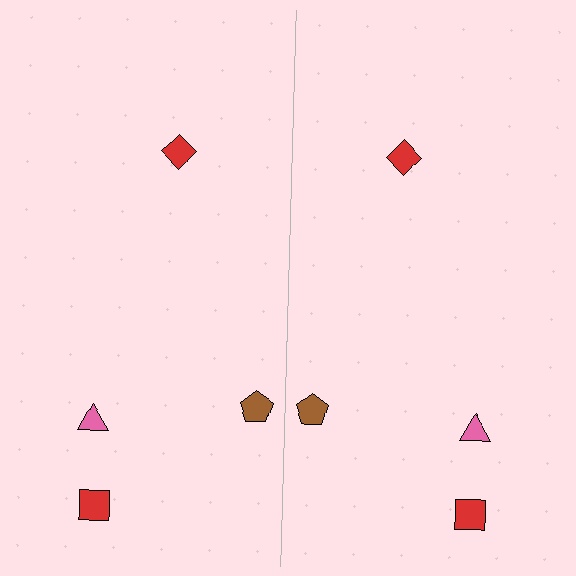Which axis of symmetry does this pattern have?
The pattern has a vertical axis of symmetry running through the center of the image.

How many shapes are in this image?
There are 8 shapes in this image.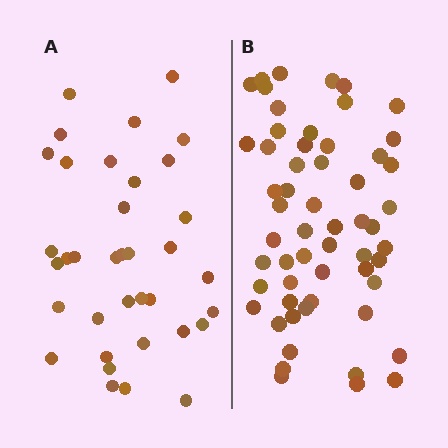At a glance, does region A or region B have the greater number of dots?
Region B (the right region) has more dots.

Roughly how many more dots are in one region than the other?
Region B has approximately 20 more dots than region A.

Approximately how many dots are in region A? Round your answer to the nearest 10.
About 40 dots. (The exact count is 36, which rounds to 40.)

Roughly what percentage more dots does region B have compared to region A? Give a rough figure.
About 60% more.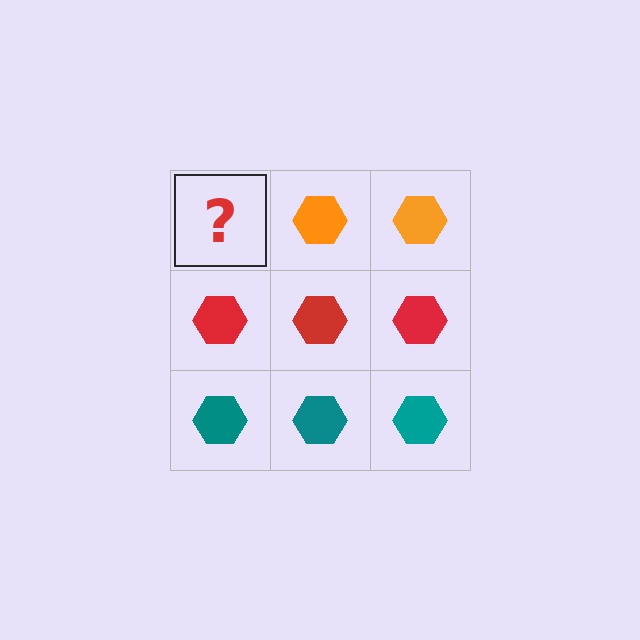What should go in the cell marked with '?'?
The missing cell should contain an orange hexagon.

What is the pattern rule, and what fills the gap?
The rule is that each row has a consistent color. The gap should be filled with an orange hexagon.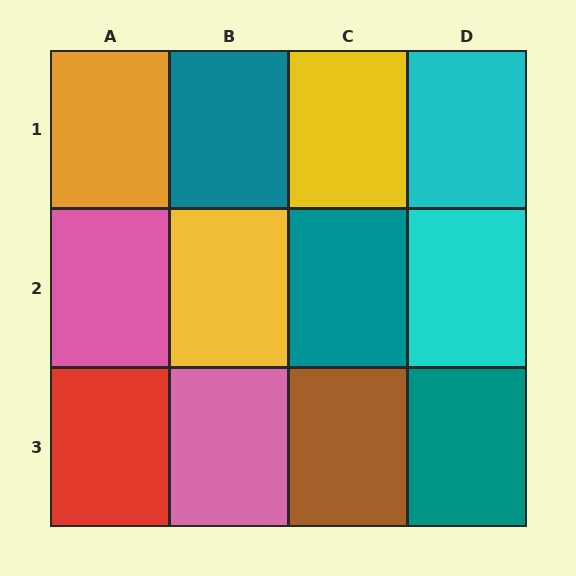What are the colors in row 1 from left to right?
Orange, teal, yellow, cyan.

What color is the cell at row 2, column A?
Pink.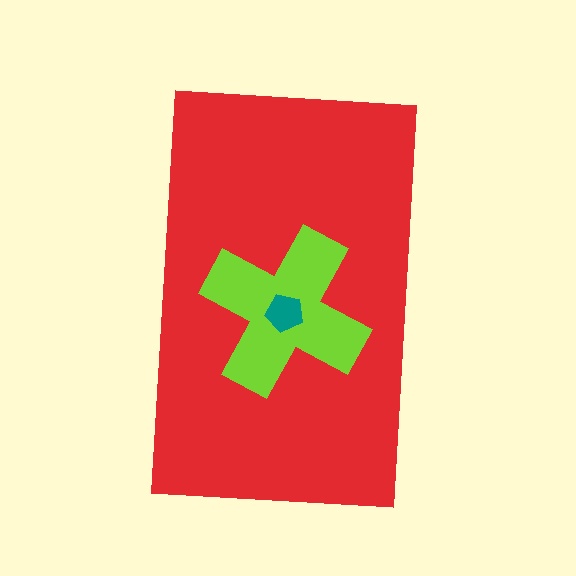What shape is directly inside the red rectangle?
The lime cross.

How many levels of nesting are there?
3.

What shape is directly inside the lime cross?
The teal pentagon.